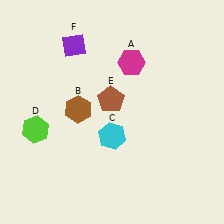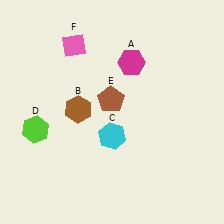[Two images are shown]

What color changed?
The diamond (F) changed from purple in Image 1 to pink in Image 2.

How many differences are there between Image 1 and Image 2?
There is 1 difference between the two images.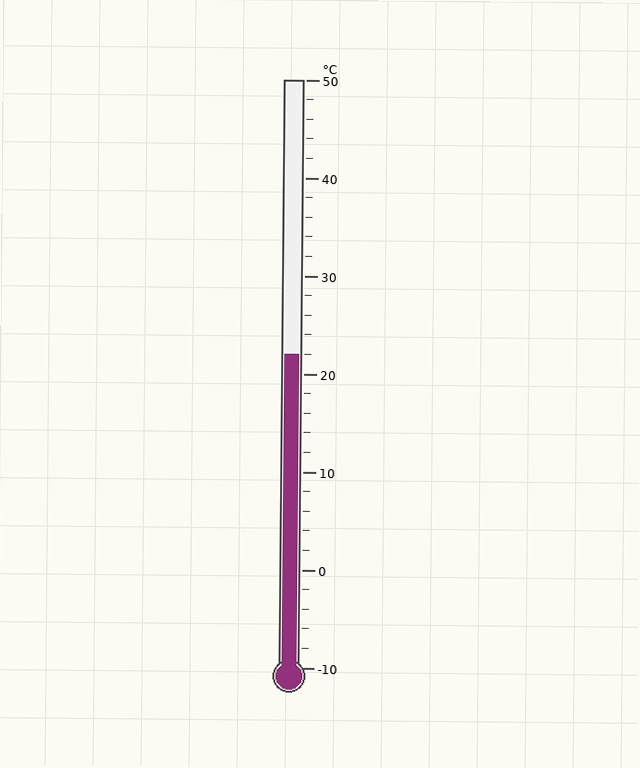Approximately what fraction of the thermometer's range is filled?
The thermometer is filled to approximately 55% of its range.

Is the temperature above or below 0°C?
The temperature is above 0°C.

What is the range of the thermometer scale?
The thermometer scale ranges from -10°C to 50°C.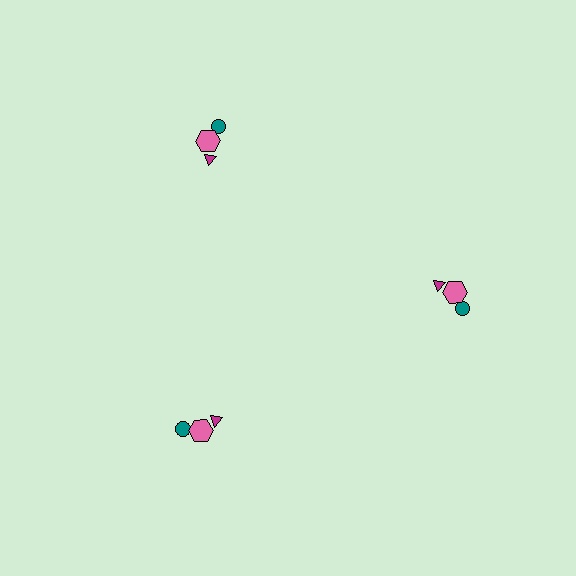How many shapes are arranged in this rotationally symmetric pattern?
There are 9 shapes, arranged in 3 groups of 3.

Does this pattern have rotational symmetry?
Yes, this pattern has 3-fold rotational symmetry. It looks the same after rotating 120 degrees around the center.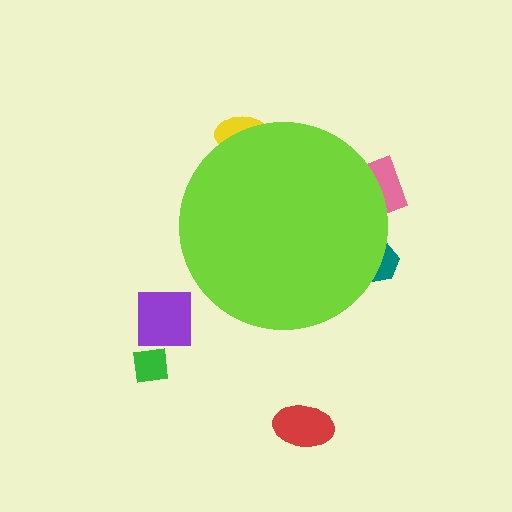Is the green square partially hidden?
No, the green square is fully visible.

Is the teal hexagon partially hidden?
Yes, the teal hexagon is partially hidden behind the lime circle.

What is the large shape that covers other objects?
A lime circle.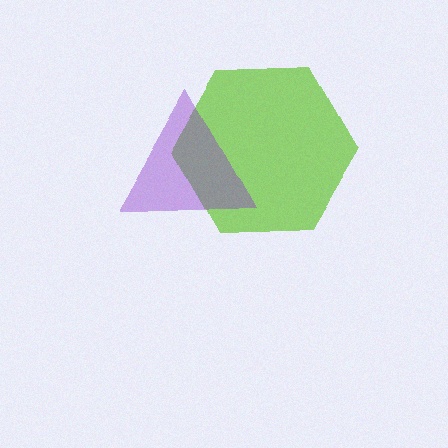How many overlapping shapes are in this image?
There are 2 overlapping shapes in the image.